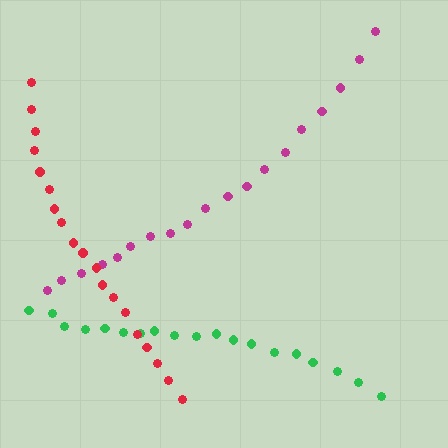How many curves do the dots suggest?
There are 3 distinct paths.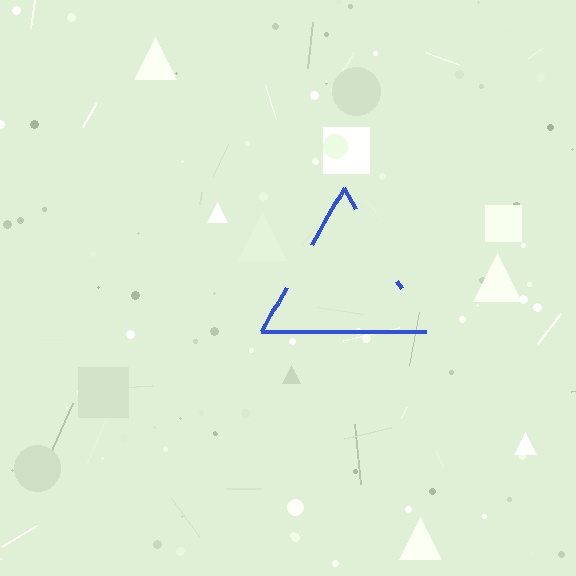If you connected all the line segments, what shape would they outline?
They would outline a triangle.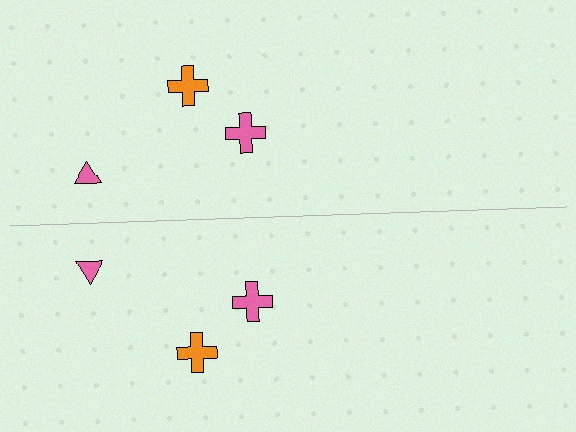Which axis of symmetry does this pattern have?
The pattern has a horizontal axis of symmetry running through the center of the image.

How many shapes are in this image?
There are 6 shapes in this image.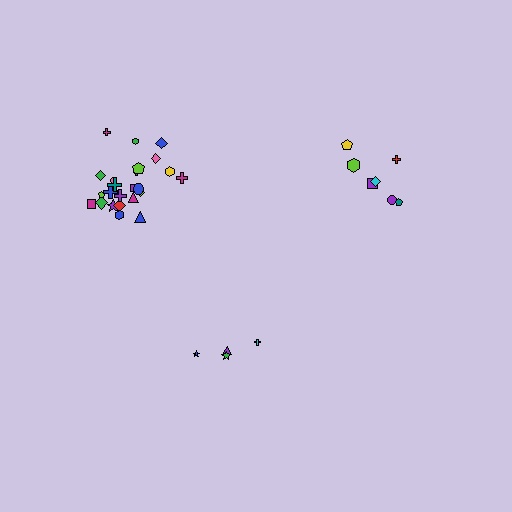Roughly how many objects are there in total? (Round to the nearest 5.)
Roughly 35 objects in total.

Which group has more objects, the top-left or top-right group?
The top-left group.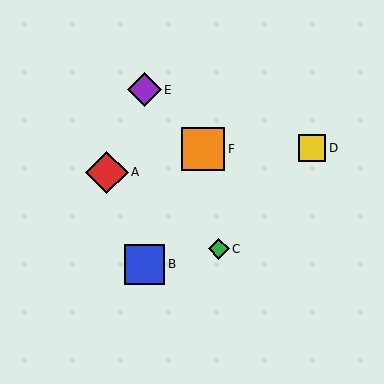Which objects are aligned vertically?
Objects B, E are aligned vertically.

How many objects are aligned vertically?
2 objects (B, E) are aligned vertically.